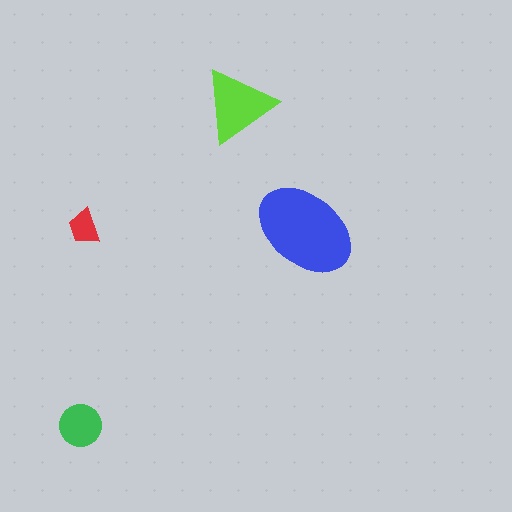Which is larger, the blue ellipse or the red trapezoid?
The blue ellipse.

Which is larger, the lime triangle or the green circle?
The lime triangle.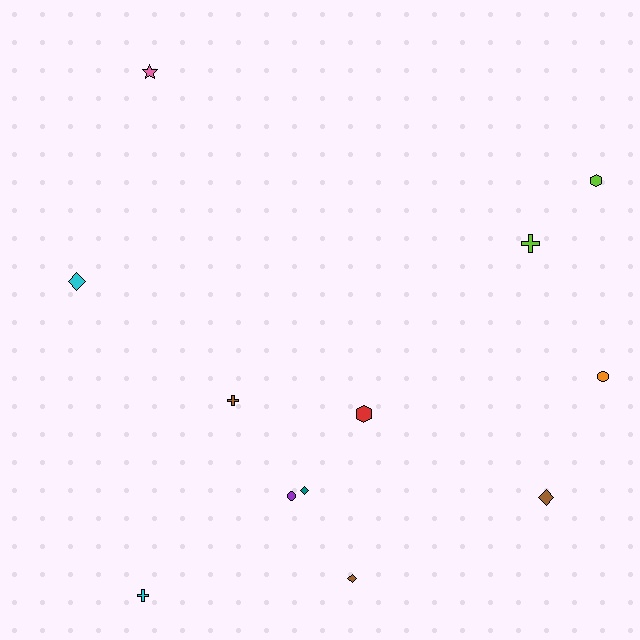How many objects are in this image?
There are 12 objects.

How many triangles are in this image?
There are no triangles.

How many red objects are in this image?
There is 1 red object.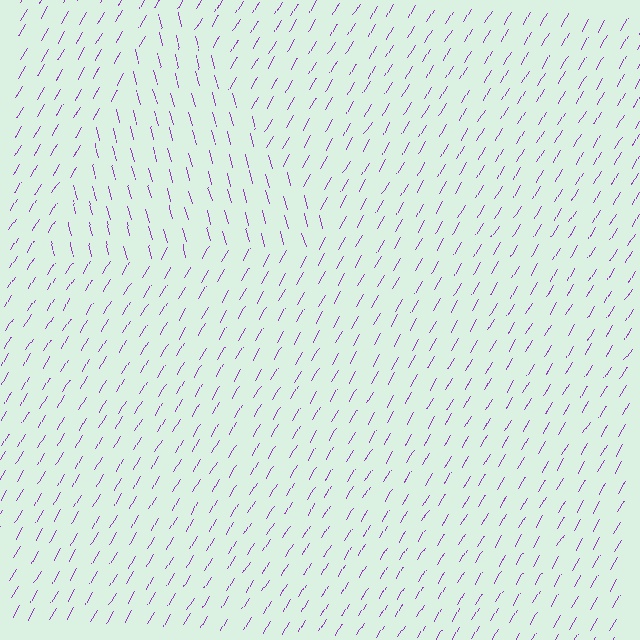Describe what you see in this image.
The image is filled with small purple line segments. A triangle region in the image has lines oriented differently from the surrounding lines, creating a visible texture boundary.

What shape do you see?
I see a triangle.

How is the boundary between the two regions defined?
The boundary is defined purely by a change in line orientation (approximately 45 degrees difference). All lines are the same color and thickness.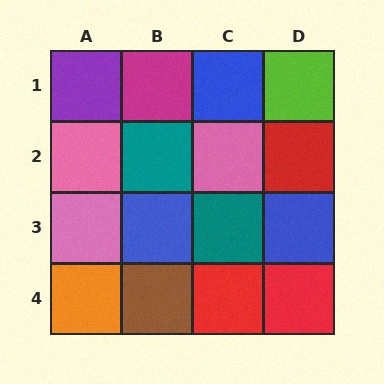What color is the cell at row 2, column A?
Pink.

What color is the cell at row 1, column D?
Lime.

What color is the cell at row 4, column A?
Orange.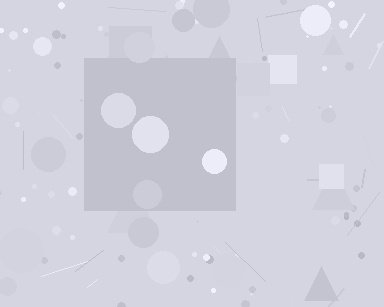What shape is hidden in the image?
A square is hidden in the image.